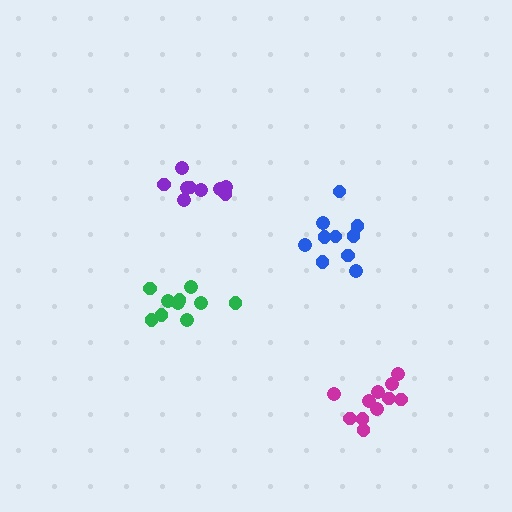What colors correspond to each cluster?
The clusters are colored: green, purple, magenta, blue.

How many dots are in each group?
Group 1: 10 dots, Group 2: 9 dots, Group 3: 11 dots, Group 4: 10 dots (40 total).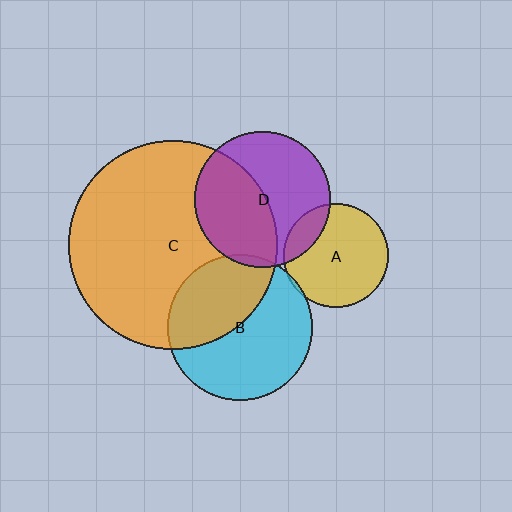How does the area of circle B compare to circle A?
Approximately 1.9 times.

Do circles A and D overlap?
Yes.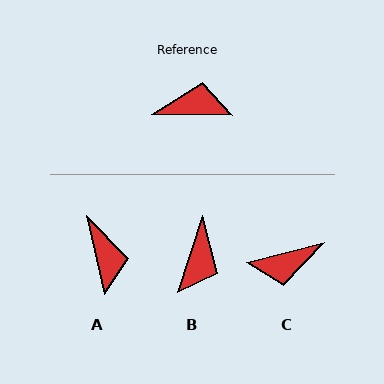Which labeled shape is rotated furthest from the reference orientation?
C, about 165 degrees away.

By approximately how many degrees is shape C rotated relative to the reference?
Approximately 165 degrees clockwise.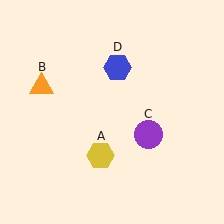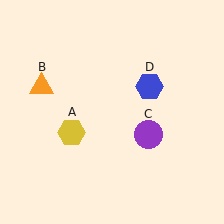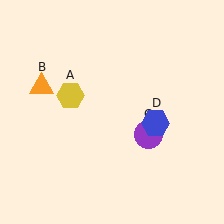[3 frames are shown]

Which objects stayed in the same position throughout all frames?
Orange triangle (object B) and purple circle (object C) remained stationary.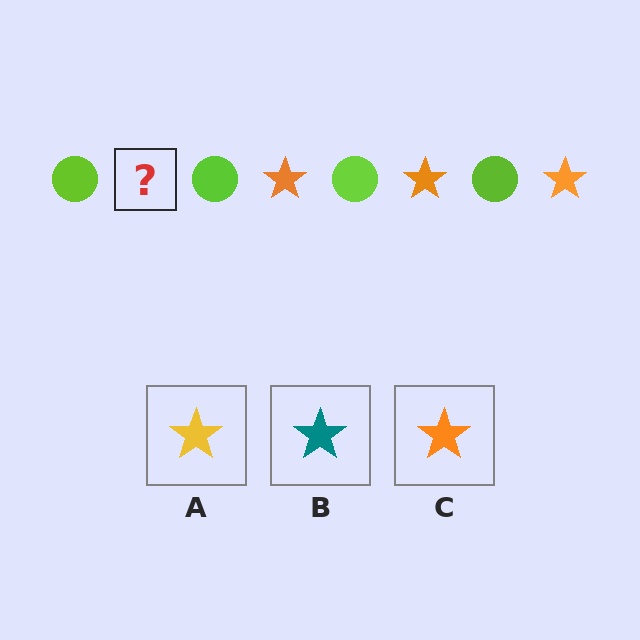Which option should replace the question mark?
Option C.